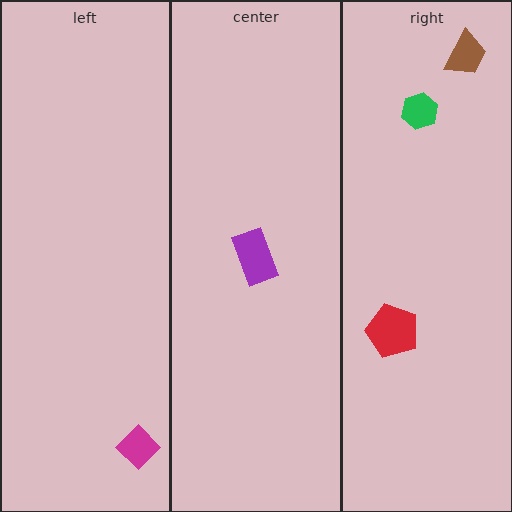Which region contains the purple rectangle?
The center region.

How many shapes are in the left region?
1.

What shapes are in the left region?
The magenta diamond.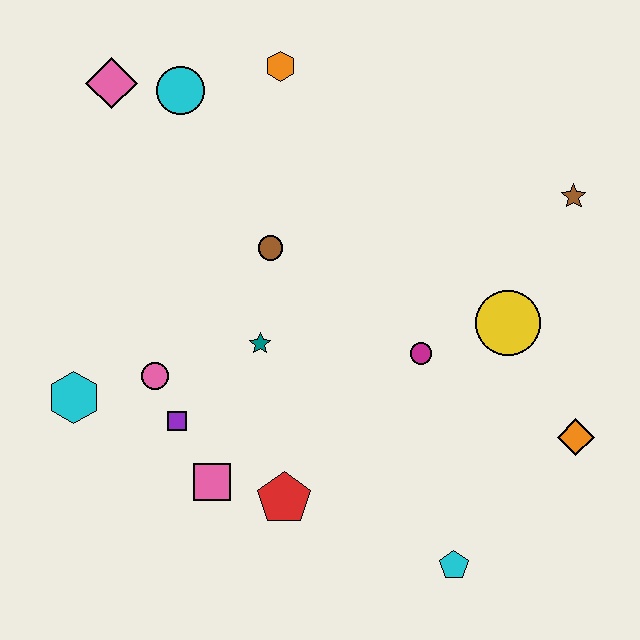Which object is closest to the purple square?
The pink circle is closest to the purple square.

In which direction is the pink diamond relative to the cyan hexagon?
The pink diamond is above the cyan hexagon.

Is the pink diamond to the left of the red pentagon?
Yes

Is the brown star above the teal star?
Yes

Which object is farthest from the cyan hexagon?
The brown star is farthest from the cyan hexagon.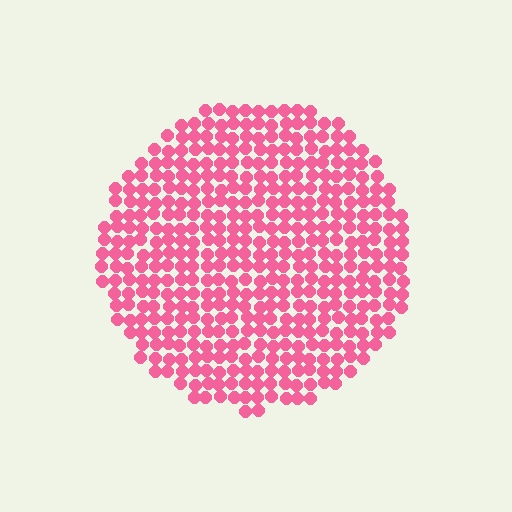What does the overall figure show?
The overall figure shows a circle.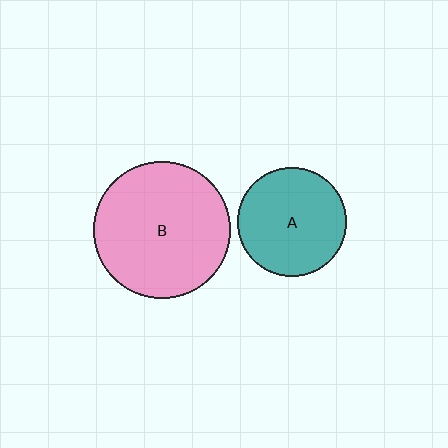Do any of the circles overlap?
No, none of the circles overlap.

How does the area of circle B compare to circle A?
Approximately 1.6 times.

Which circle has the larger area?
Circle B (pink).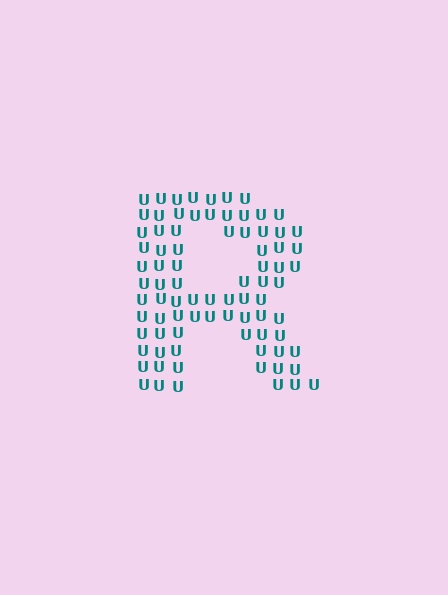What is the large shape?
The large shape is the letter R.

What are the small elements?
The small elements are letter U's.